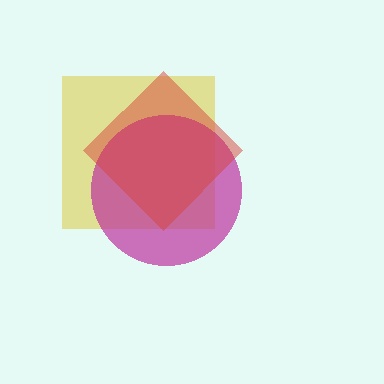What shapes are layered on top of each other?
The layered shapes are: a yellow square, a magenta circle, a red diamond.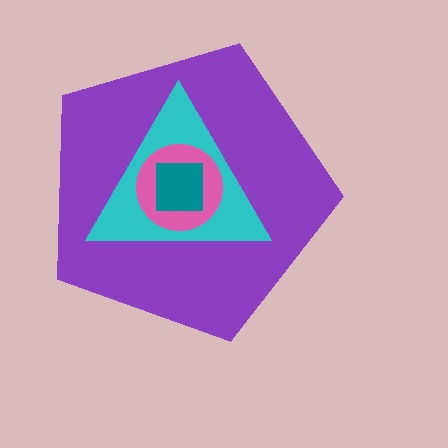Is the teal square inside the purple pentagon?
Yes.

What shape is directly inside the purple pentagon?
The cyan triangle.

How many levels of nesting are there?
4.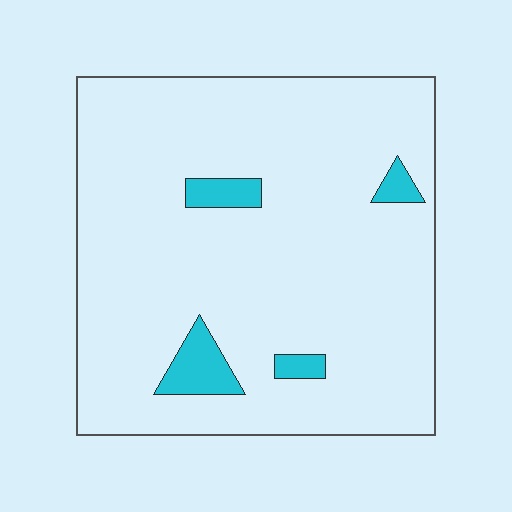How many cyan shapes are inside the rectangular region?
4.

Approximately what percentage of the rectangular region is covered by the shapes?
Approximately 5%.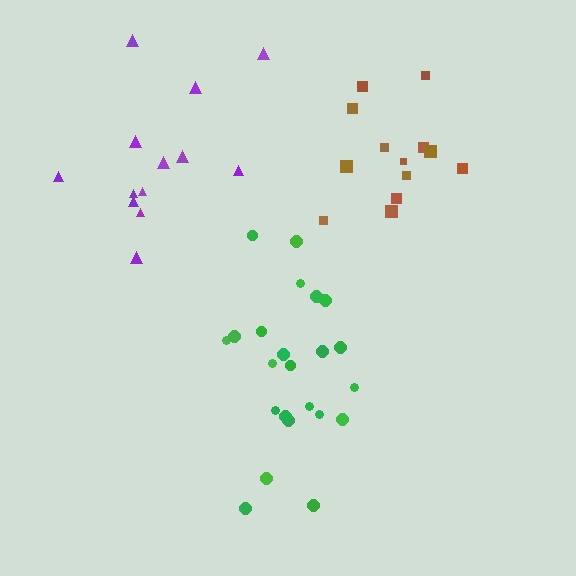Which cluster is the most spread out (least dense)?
Purple.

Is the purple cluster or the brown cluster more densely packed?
Brown.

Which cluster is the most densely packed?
Brown.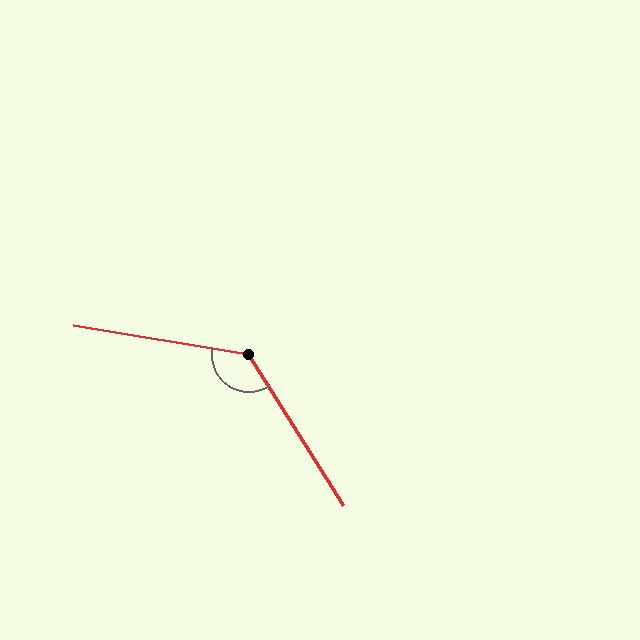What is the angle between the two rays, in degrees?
Approximately 132 degrees.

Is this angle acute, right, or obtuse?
It is obtuse.